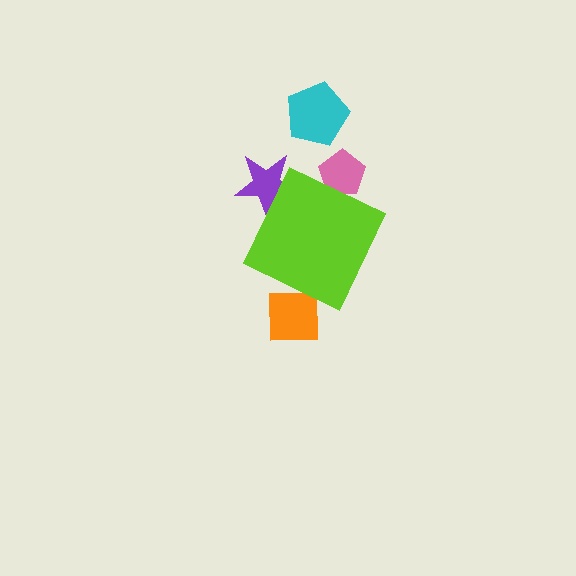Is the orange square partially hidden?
Yes, the orange square is partially hidden behind the lime diamond.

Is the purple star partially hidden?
Yes, the purple star is partially hidden behind the lime diamond.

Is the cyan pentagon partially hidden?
No, the cyan pentagon is fully visible.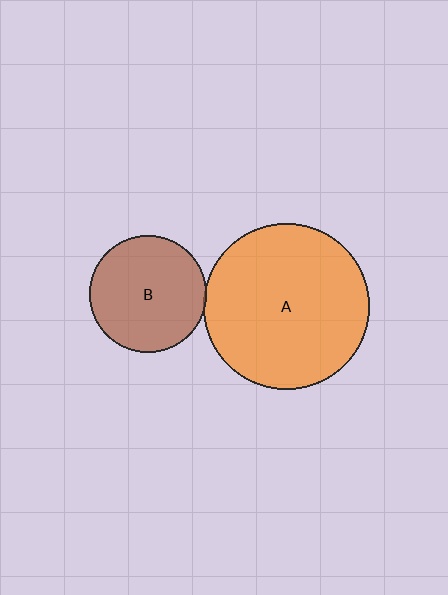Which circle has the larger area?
Circle A (orange).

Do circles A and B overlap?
Yes.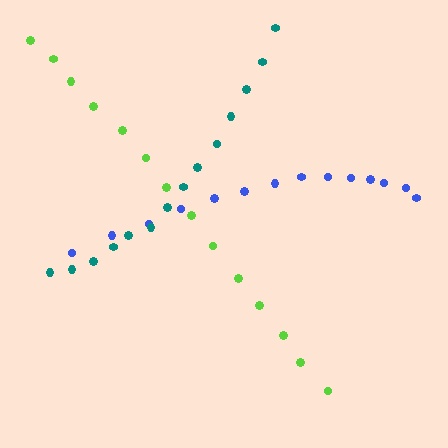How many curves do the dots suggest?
There are 3 distinct paths.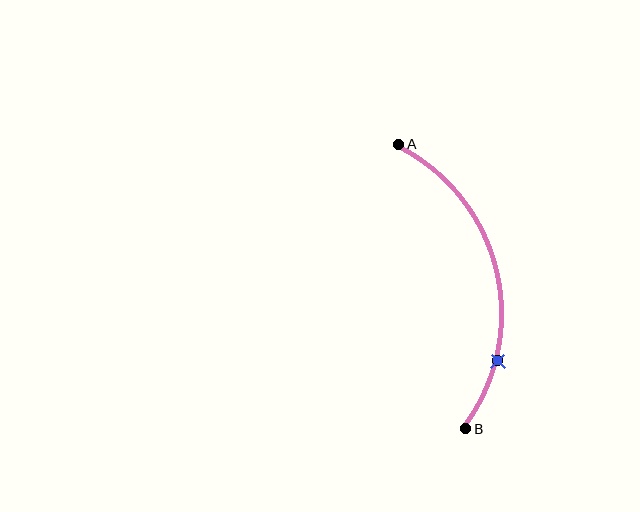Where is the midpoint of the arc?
The arc midpoint is the point on the curve farthest from the straight line joining A and B. It sits to the right of that line.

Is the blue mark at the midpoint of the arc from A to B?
No. The blue mark lies on the arc but is closer to endpoint B. The arc midpoint would be at the point on the curve equidistant along the arc from both A and B.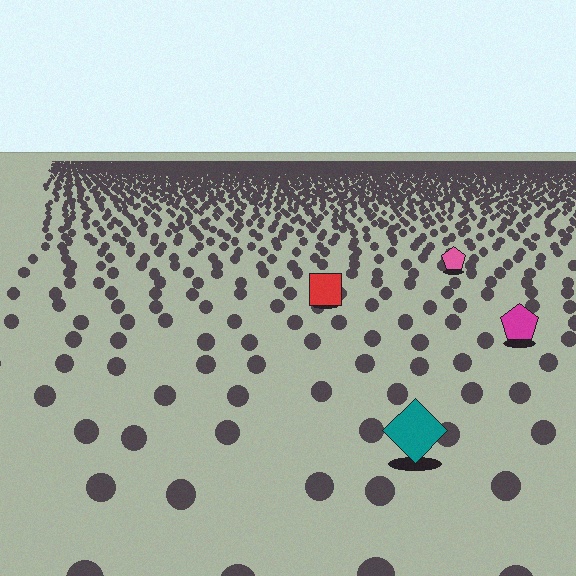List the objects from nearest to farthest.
From nearest to farthest: the teal diamond, the magenta pentagon, the red square, the pink pentagon.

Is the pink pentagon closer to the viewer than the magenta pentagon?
No. The magenta pentagon is closer — you can tell from the texture gradient: the ground texture is coarser near it.